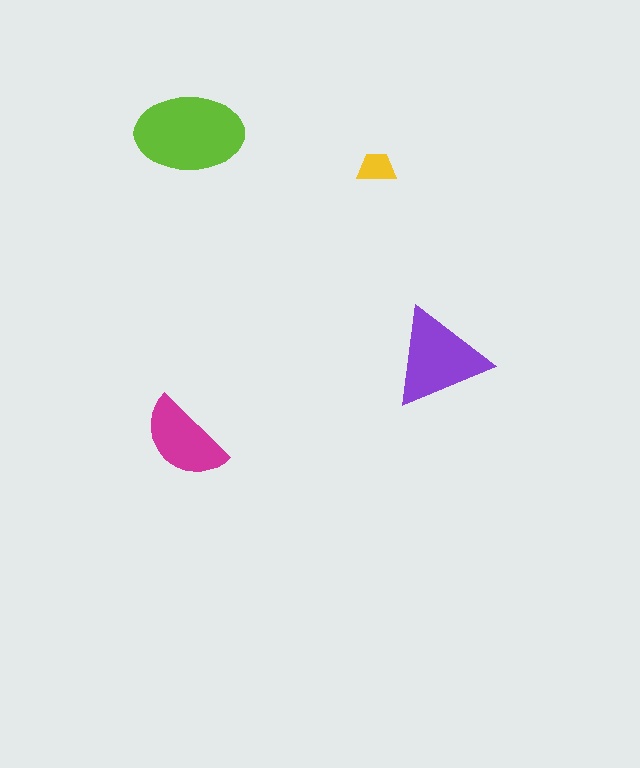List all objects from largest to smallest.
The lime ellipse, the purple triangle, the magenta semicircle, the yellow trapezoid.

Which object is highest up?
The lime ellipse is topmost.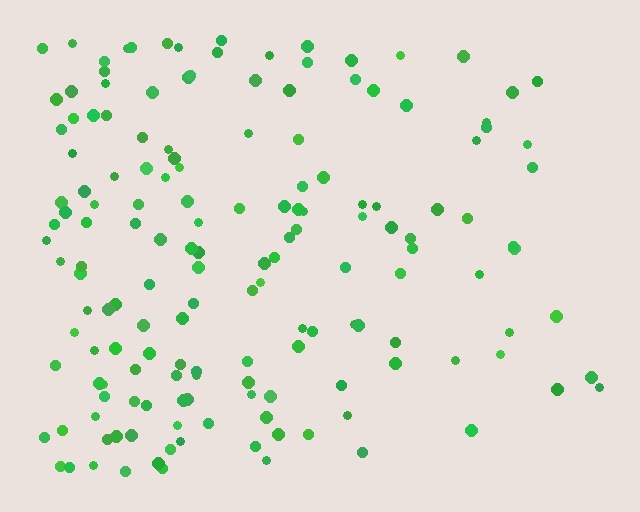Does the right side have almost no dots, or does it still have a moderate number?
Still a moderate number, just noticeably fewer than the left.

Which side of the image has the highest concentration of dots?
The left.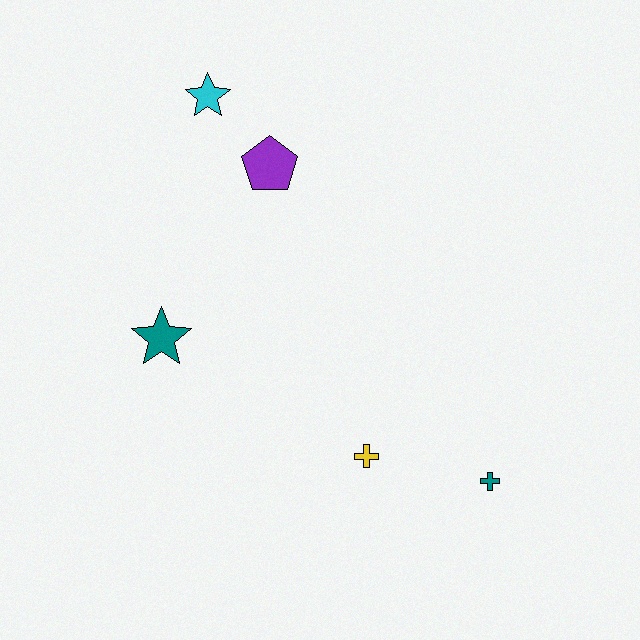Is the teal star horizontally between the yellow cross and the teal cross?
No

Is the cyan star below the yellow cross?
No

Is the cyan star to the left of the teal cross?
Yes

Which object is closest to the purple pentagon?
The cyan star is closest to the purple pentagon.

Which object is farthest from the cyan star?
The teal cross is farthest from the cyan star.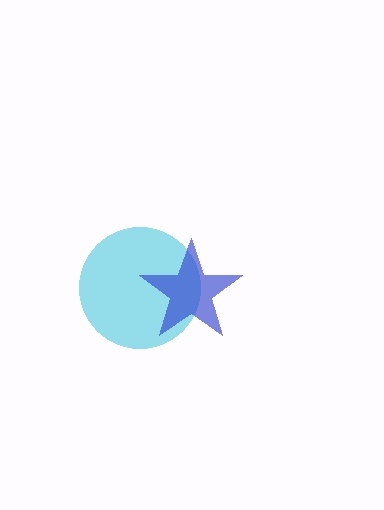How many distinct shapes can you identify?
There are 2 distinct shapes: a cyan circle, a blue star.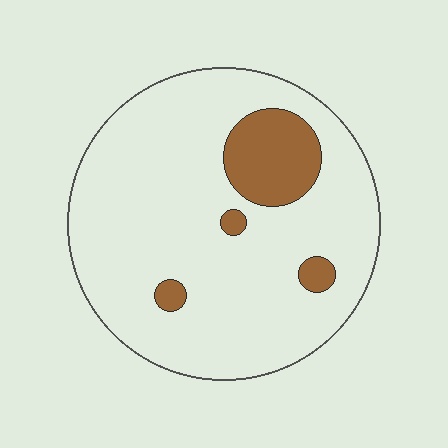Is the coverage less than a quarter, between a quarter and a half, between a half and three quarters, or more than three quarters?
Less than a quarter.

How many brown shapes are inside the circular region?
4.